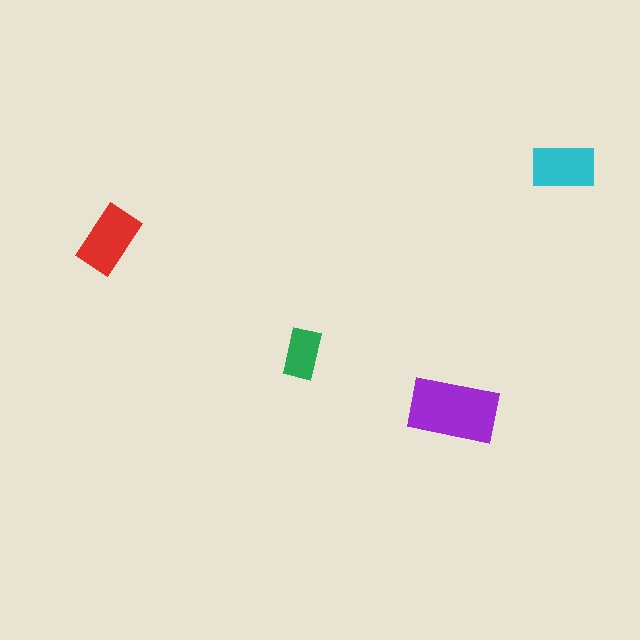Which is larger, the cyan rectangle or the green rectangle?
The cyan one.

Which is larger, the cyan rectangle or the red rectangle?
The red one.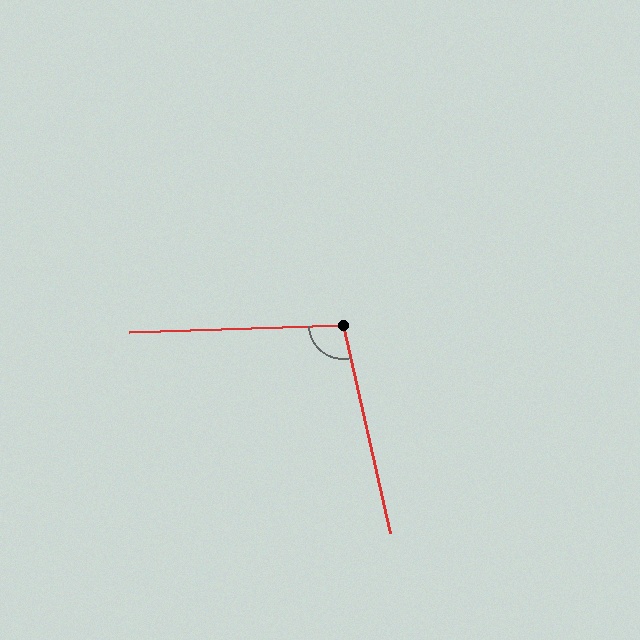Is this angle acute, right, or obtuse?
It is obtuse.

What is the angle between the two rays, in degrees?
Approximately 101 degrees.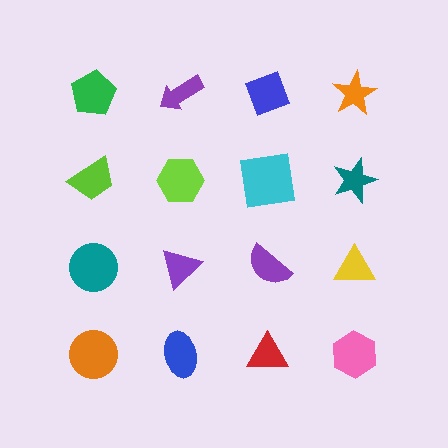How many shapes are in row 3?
4 shapes.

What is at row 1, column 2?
A purple arrow.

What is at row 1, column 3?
A blue diamond.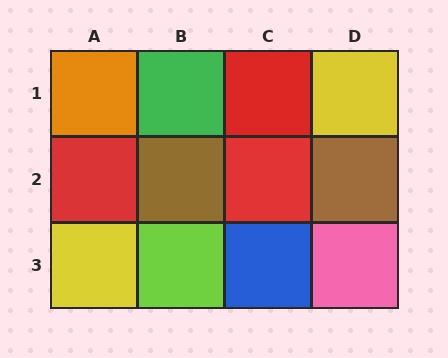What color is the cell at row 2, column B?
Brown.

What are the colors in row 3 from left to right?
Yellow, lime, blue, pink.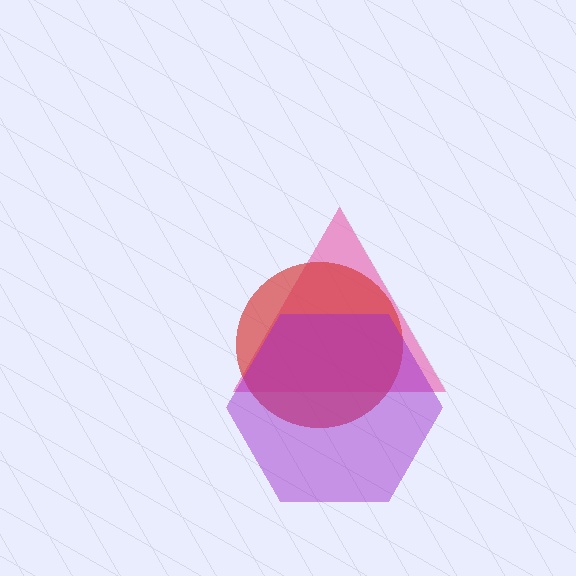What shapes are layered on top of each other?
The layered shapes are: a pink triangle, a red circle, a purple hexagon.